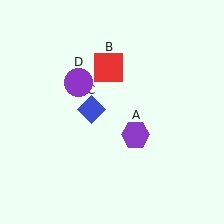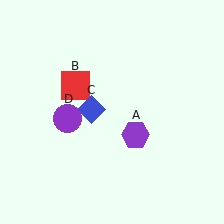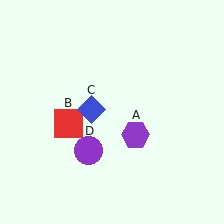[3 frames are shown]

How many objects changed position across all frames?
2 objects changed position: red square (object B), purple circle (object D).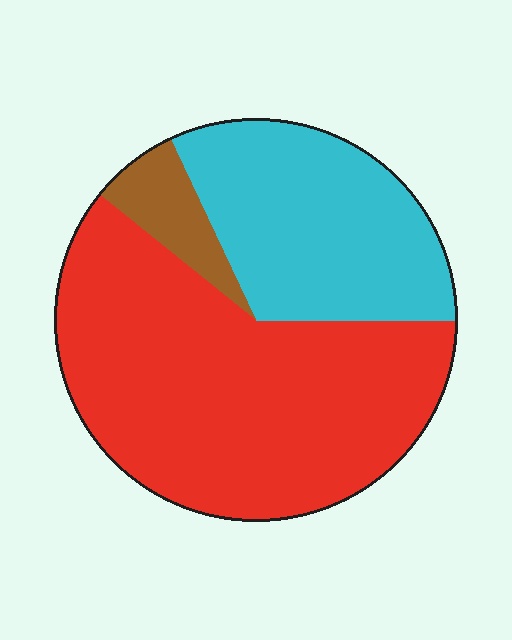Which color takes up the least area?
Brown, at roughly 5%.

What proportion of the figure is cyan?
Cyan covers about 30% of the figure.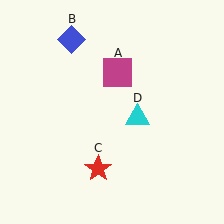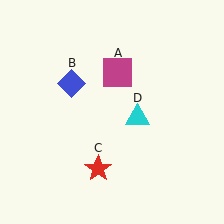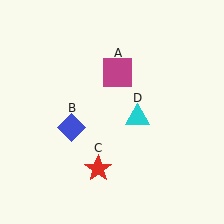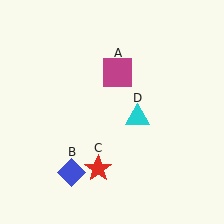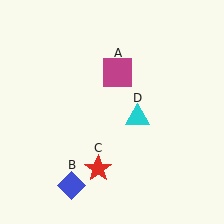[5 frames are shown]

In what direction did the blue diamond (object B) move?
The blue diamond (object B) moved down.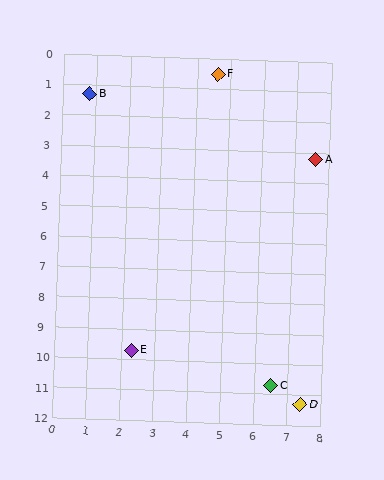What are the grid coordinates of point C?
Point C is at approximately (6.5, 10.7).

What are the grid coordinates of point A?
Point A is at approximately (7.6, 3.2).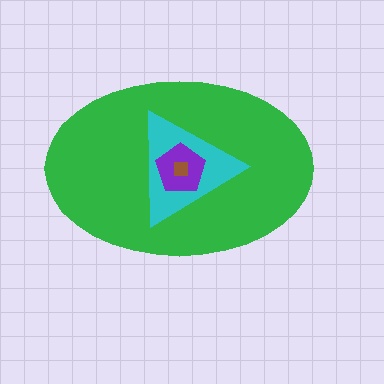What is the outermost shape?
The green ellipse.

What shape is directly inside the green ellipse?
The cyan triangle.